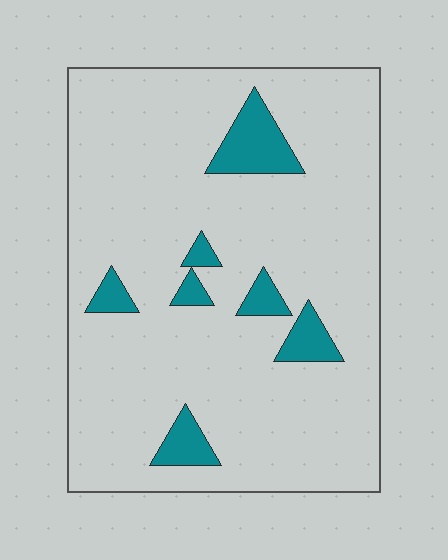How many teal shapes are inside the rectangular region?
7.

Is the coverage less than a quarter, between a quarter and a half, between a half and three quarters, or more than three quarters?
Less than a quarter.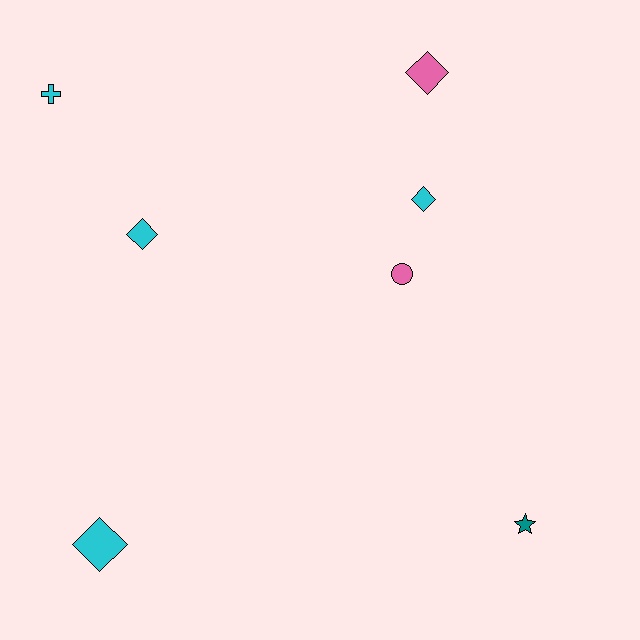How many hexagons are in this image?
There are no hexagons.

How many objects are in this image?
There are 7 objects.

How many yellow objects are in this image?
There are no yellow objects.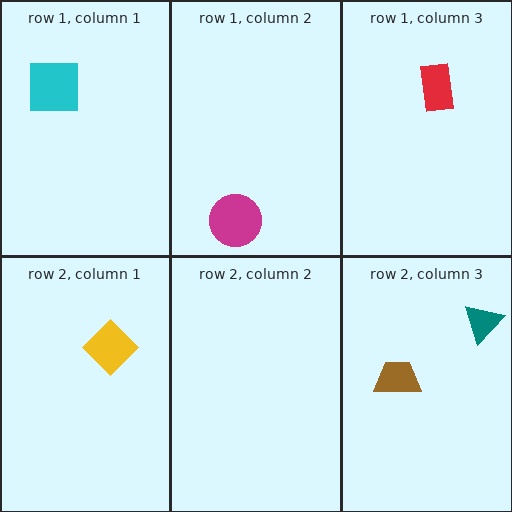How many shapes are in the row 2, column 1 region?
1.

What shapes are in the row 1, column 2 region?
The magenta circle.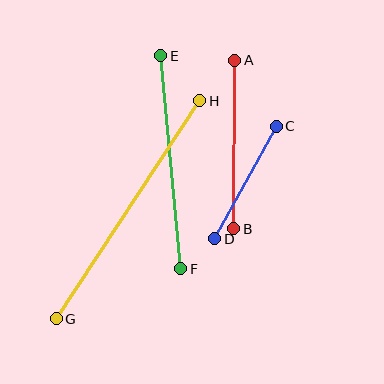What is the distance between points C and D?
The distance is approximately 129 pixels.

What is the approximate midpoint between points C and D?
The midpoint is at approximately (246, 183) pixels.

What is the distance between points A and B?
The distance is approximately 169 pixels.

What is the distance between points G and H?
The distance is approximately 261 pixels.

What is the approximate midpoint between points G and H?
The midpoint is at approximately (128, 210) pixels.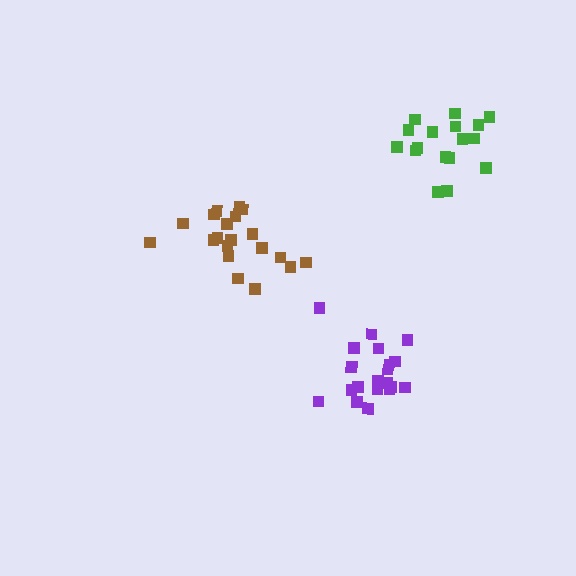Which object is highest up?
The green cluster is topmost.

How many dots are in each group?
Group 1: 20 dots, Group 2: 17 dots, Group 3: 20 dots (57 total).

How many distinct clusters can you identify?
There are 3 distinct clusters.